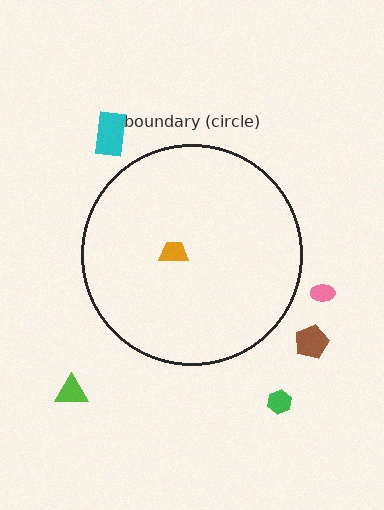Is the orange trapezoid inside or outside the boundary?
Inside.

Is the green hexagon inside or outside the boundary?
Outside.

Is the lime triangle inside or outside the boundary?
Outside.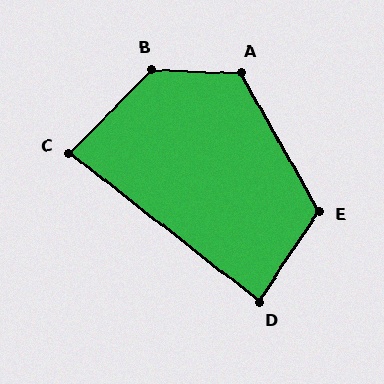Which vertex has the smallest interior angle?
C, at approximately 83 degrees.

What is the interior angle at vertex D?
Approximately 86 degrees (approximately right).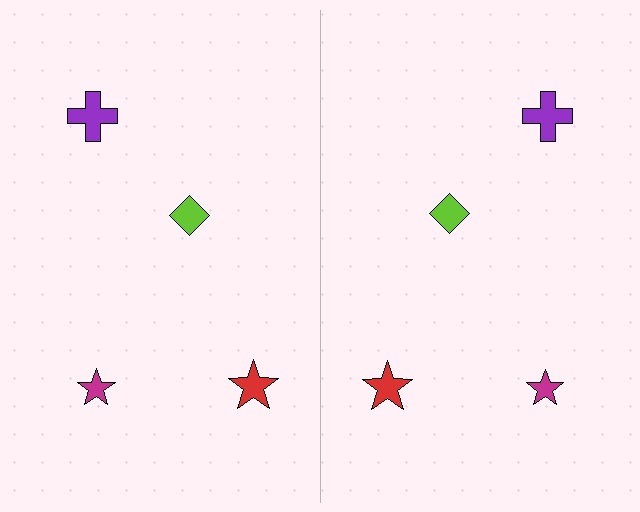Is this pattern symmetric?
Yes, this pattern has bilateral (reflection) symmetry.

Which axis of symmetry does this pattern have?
The pattern has a vertical axis of symmetry running through the center of the image.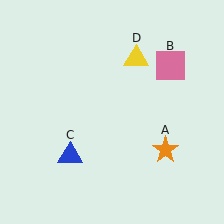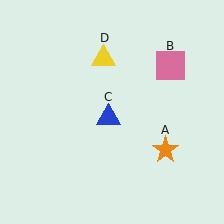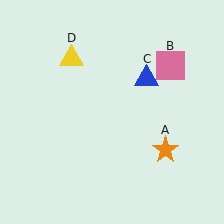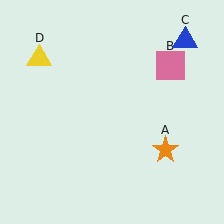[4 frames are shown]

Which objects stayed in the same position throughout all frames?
Orange star (object A) and pink square (object B) remained stationary.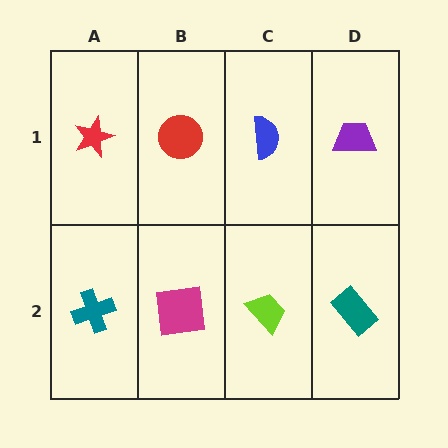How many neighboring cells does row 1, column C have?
3.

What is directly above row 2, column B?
A red circle.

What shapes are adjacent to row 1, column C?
A lime trapezoid (row 2, column C), a red circle (row 1, column B), a purple trapezoid (row 1, column D).